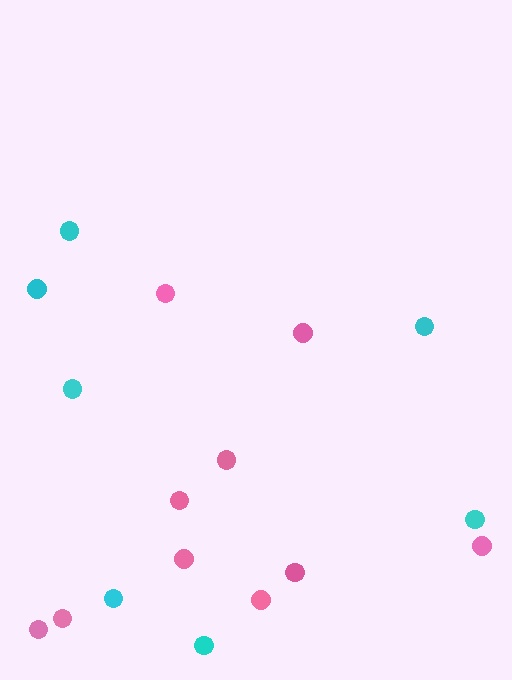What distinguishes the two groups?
There are 2 groups: one group of pink circles (10) and one group of cyan circles (7).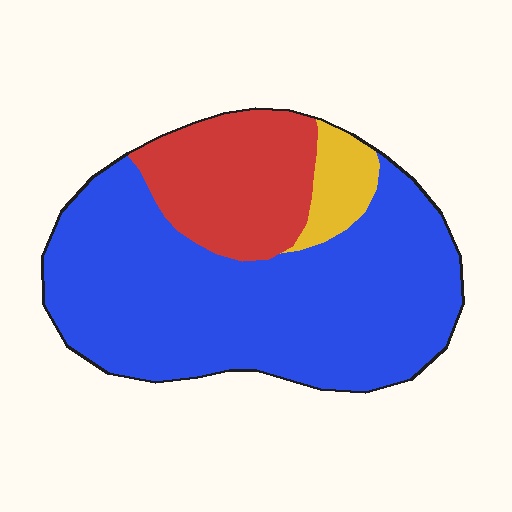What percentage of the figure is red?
Red takes up about one quarter (1/4) of the figure.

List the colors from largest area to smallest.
From largest to smallest: blue, red, yellow.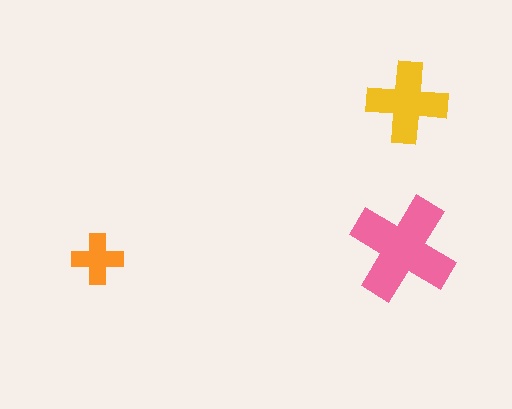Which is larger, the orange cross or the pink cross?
The pink one.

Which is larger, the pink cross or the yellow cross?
The pink one.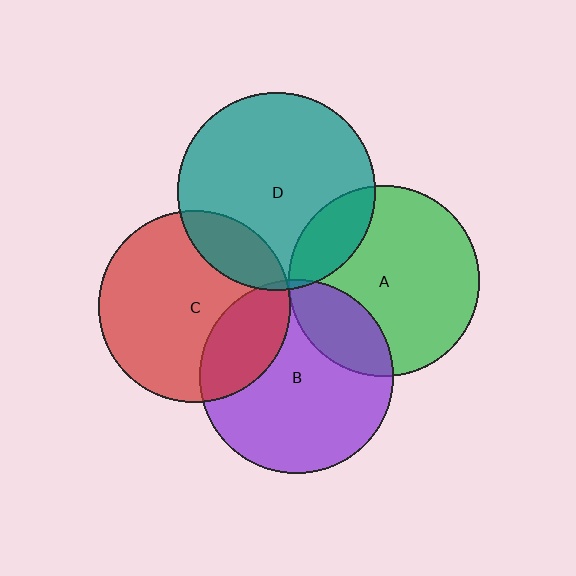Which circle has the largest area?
Circle D (teal).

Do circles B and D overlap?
Yes.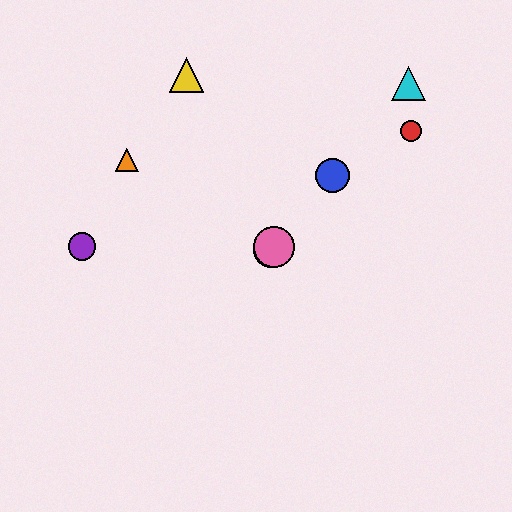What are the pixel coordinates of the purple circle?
The purple circle is at (82, 247).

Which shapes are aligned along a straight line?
The blue circle, the green circle, the cyan triangle, the pink circle are aligned along a straight line.